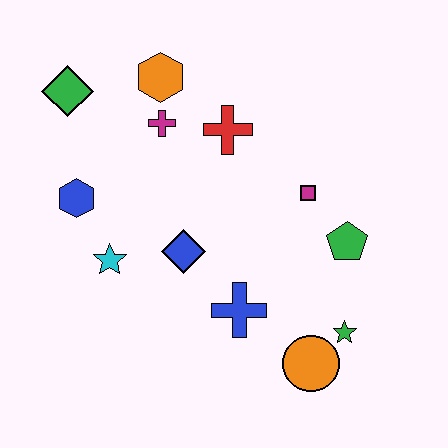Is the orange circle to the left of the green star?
Yes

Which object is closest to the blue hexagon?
The cyan star is closest to the blue hexagon.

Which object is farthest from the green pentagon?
The green diamond is farthest from the green pentagon.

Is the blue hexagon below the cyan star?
No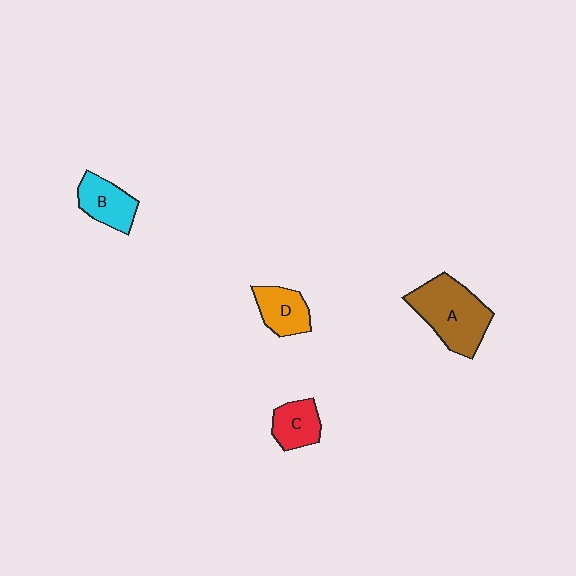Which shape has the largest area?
Shape A (brown).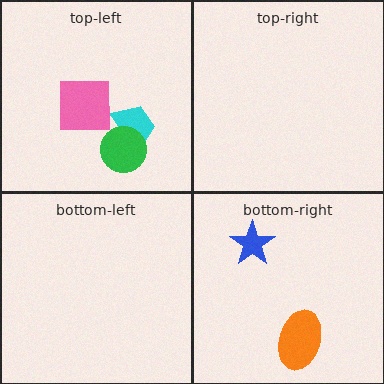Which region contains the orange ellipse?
The bottom-right region.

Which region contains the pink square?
The top-left region.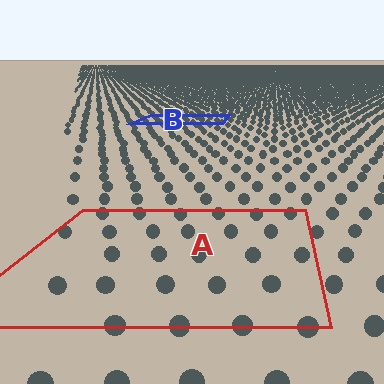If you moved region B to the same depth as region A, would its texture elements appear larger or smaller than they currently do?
They would appear larger. At a closer depth, the same texture elements are projected at a bigger on-screen size.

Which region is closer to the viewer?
Region A is closer. The texture elements there are larger and more spread out.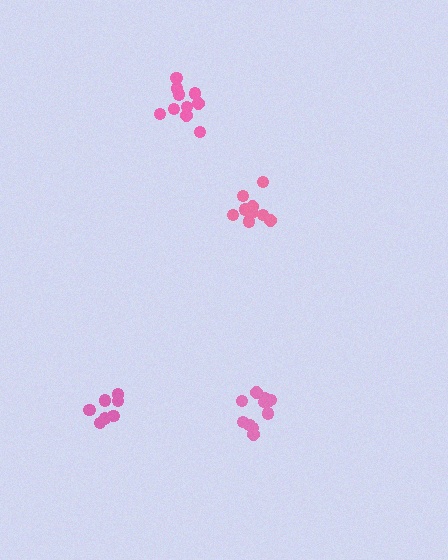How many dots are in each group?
Group 1: 9 dots, Group 2: 11 dots, Group 3: 7 dots, Group 4: 10 dots (37 total).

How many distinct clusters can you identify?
There are 4 distinct clusters.